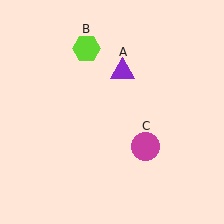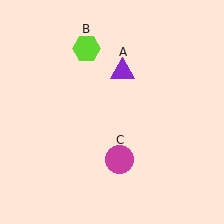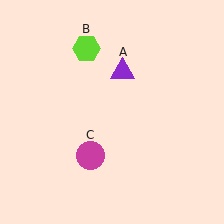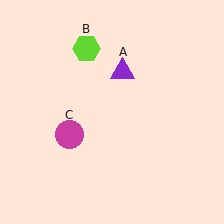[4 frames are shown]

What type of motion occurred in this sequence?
The magenta circle (object C) rotated clockwise around the center of the scene.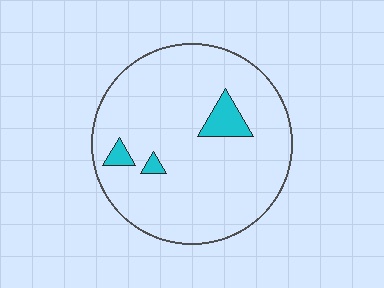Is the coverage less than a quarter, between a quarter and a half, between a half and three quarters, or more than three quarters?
Less than a quarter.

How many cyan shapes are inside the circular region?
3.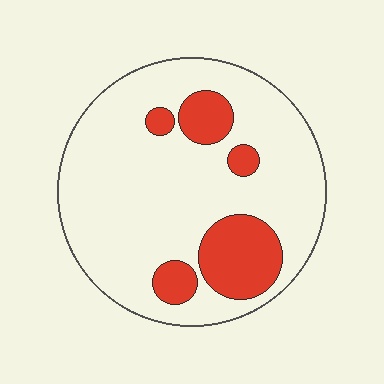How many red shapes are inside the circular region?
5.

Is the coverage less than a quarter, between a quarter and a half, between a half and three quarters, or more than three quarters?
Less than a quarter.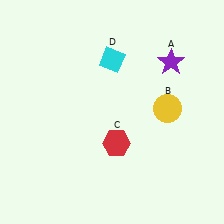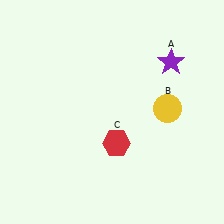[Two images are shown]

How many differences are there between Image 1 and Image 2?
There is 1 difference between the two images.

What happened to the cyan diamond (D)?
The cyan diamond (D) was removed in Image 2. It was in the top-right area of Image 1.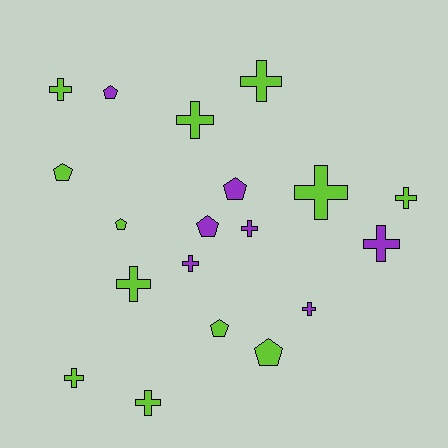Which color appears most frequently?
Lime, with 12 objects.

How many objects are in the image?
There are 19 objects.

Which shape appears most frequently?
Cross, with 12 objects.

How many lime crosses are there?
There are 8 lime crosses.